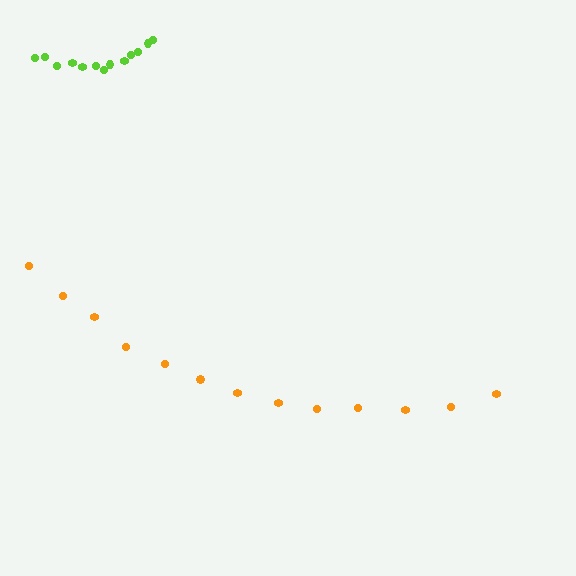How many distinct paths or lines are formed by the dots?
There are 2 distinct paths.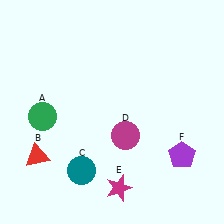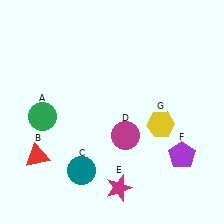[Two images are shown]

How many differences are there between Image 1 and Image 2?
There is 1 difference between the two images.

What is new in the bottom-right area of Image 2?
A yellow hexagon (G) was added in the bottom-right area of Image 2.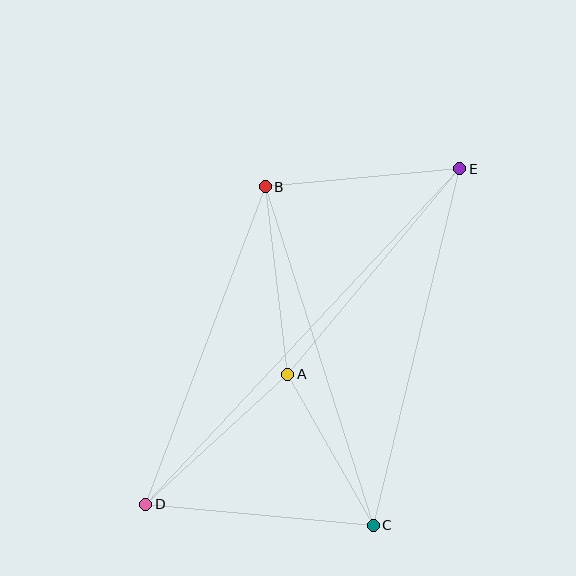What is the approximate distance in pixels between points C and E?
The distance between C and E is approximately 367 pixels.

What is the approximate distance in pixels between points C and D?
The distance between C and D is approximately 229 pixels.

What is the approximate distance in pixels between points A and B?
The distance between A and B is approximately 189 pixels.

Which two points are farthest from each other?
Points D and E are farthest from each other.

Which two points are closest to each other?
Points A and C are closest to each other.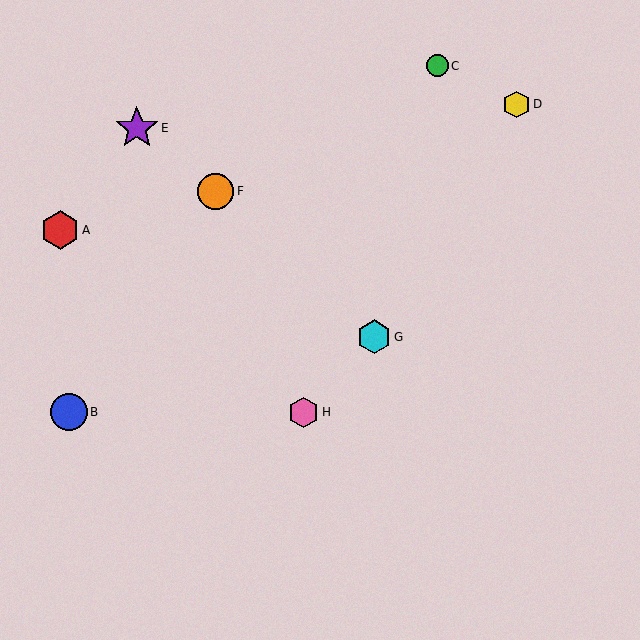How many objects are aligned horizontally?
2 objects (B, H) are aligned horizontally.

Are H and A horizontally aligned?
No, H is at y≈412 and A is at y≈230.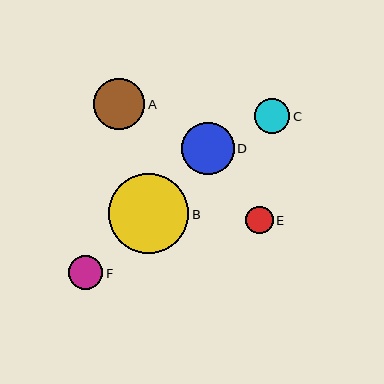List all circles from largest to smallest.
From largest to smallest: B, D, A, C, F, E.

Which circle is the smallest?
Circle E is the smallest with a size of approximately 28 pixels.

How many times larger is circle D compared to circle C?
Circle D is approximately 1.5 times the size of circle C.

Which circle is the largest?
Circle B is the largest with a size of approximately 80 pixels.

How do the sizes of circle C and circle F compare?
Circle C and circle F are approximately the same size.